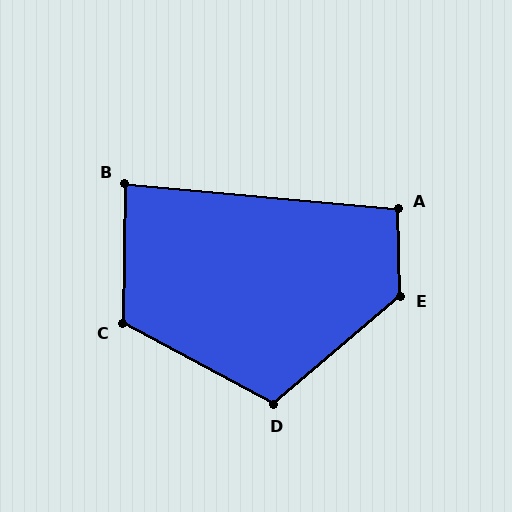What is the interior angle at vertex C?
Approximately 117 degrees (obtuse).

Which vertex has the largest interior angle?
E, at approximately 129 degrees.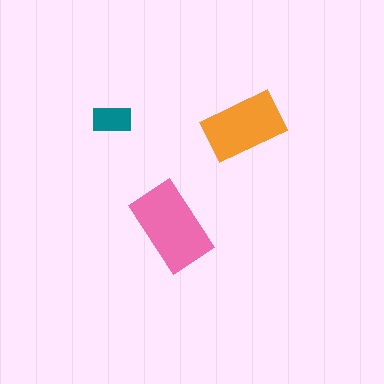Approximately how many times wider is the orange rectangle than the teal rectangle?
About 2 times wider.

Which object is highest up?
The teal rectangle is topmost.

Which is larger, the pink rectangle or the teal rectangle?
The pink one.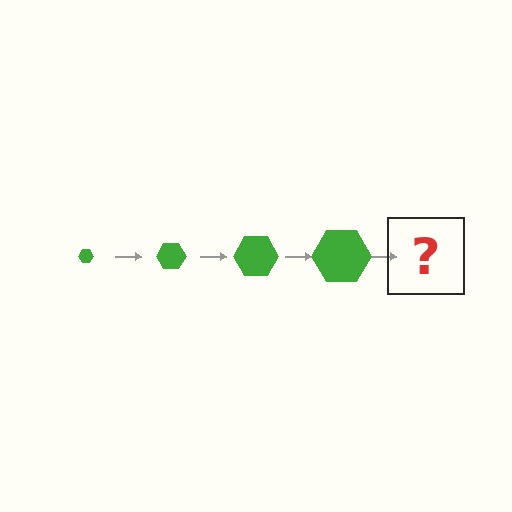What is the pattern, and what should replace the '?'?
The pattern is that the hexagon gets progressively larger each step. The '?' should be a green hexagon, larger than the previous one.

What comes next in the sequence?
The next element should be a green hexagon, larger than the previous one.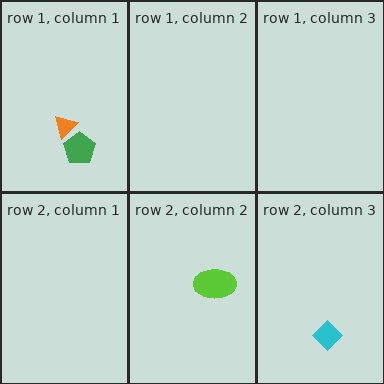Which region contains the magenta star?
The row 1, column 1 region.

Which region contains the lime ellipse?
The row 2, column 2 region.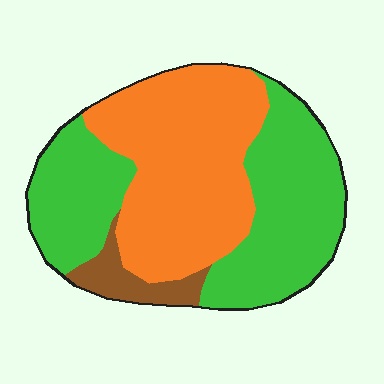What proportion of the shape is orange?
Orange covers around 45% of the shape.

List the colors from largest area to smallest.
From largest to smallest: green, orange, brown.